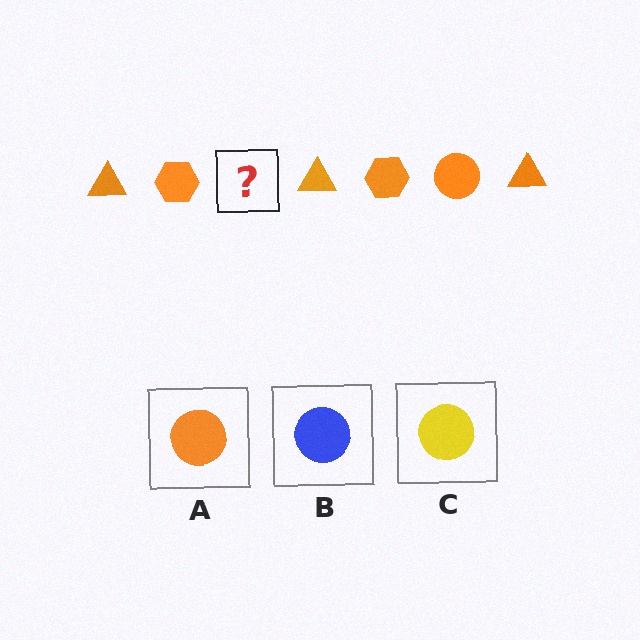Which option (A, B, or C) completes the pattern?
A.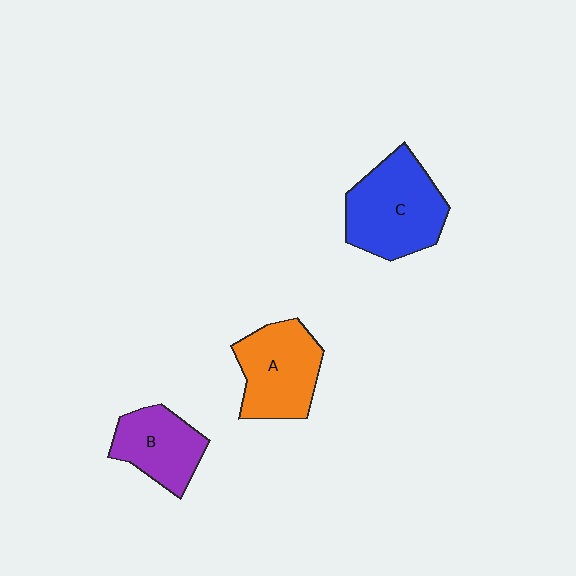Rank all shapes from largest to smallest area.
From largest to smallest: C (blue), A (orange), B (purple).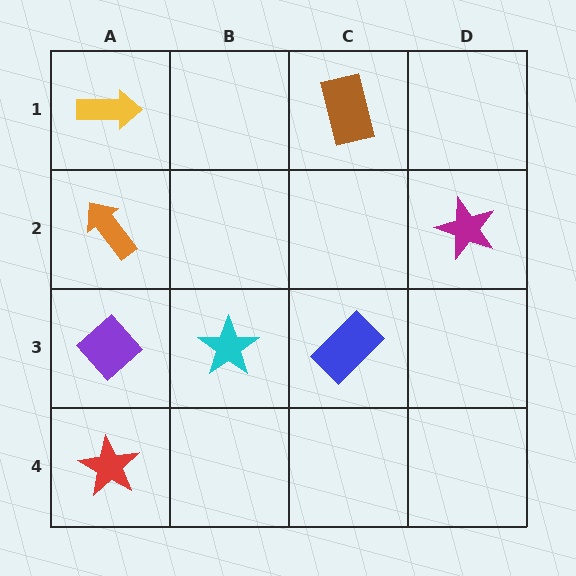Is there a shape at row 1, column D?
No, that cell is empty.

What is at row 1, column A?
A yellow arrow.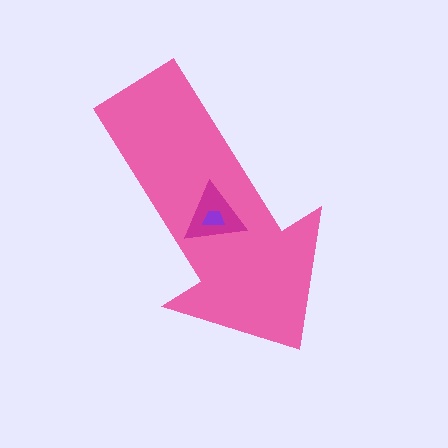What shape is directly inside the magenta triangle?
The purple trapezoid.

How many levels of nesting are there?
3.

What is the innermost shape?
The purple trapezoid.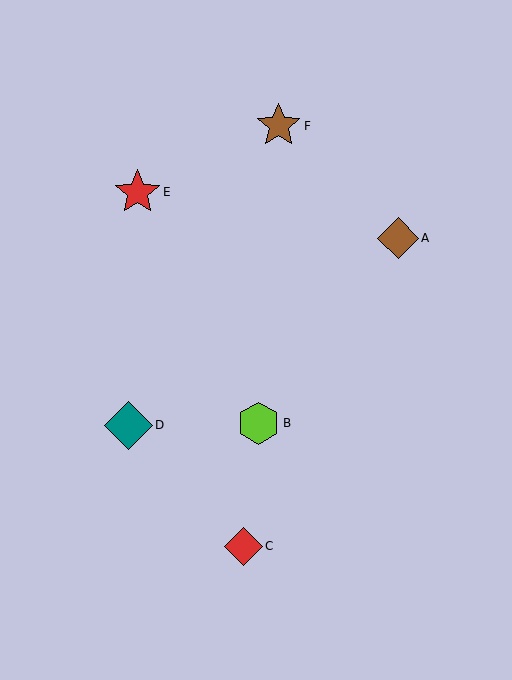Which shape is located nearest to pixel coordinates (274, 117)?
The brown star (labeled F) at (279, 126) is nearest to that location.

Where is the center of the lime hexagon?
The center of the lime hexagon is at (259, 423).